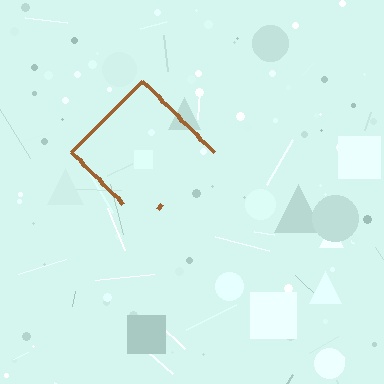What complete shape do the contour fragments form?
The contour fragments form a diamond.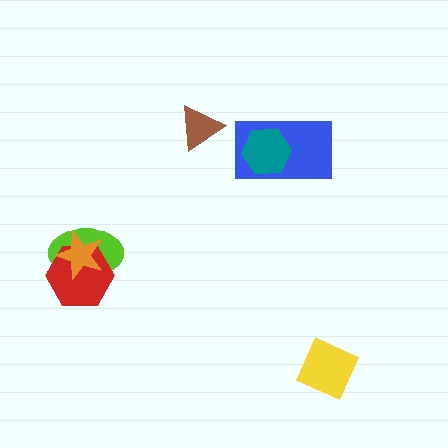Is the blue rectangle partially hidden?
Yes, it is partially covered by another shape.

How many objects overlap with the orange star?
2 objects overlap with the orange star.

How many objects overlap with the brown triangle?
0 objects overlap with the brown triangle.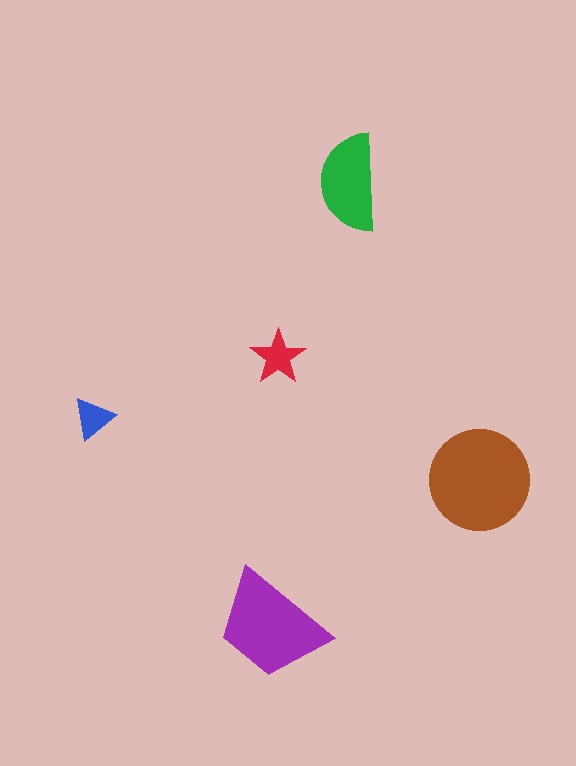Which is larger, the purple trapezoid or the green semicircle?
The purple trapezoid.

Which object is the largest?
The brown circle.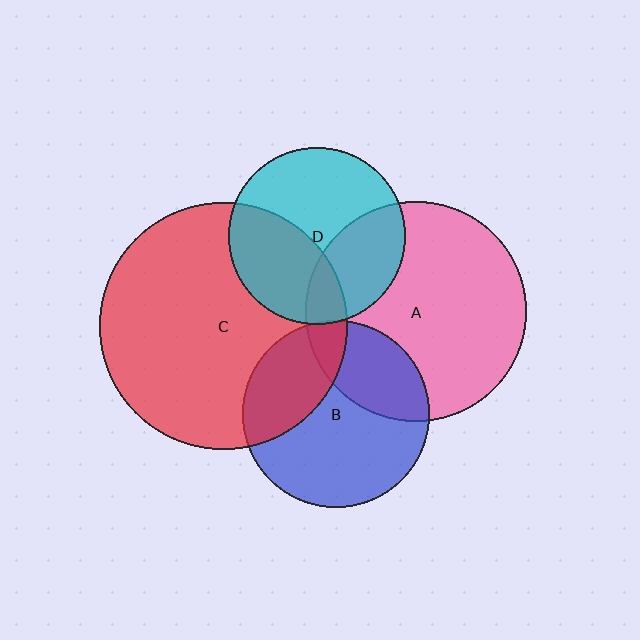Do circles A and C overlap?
Yes.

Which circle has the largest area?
Circle C (red).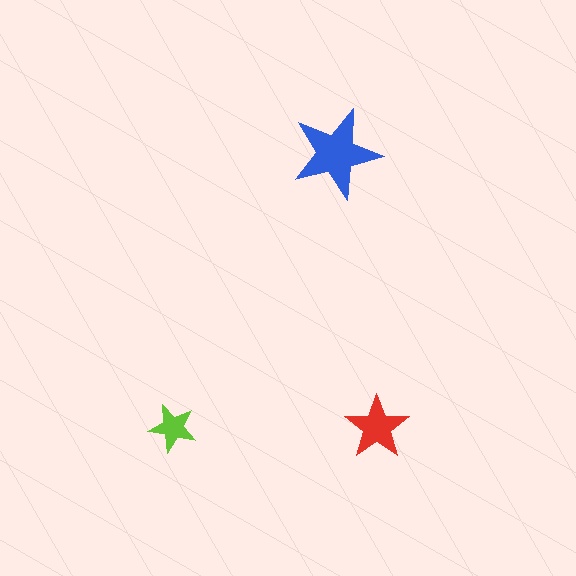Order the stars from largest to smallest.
the blue one, the red one, the lime one.